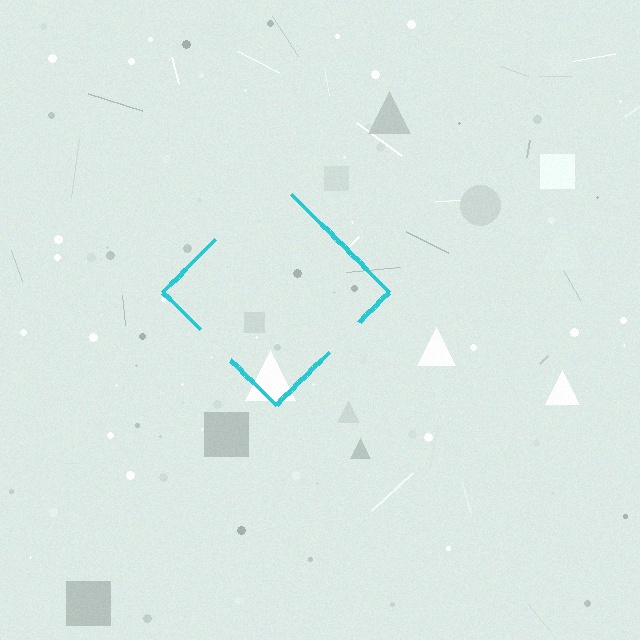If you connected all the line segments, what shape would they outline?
They would outline a diamond.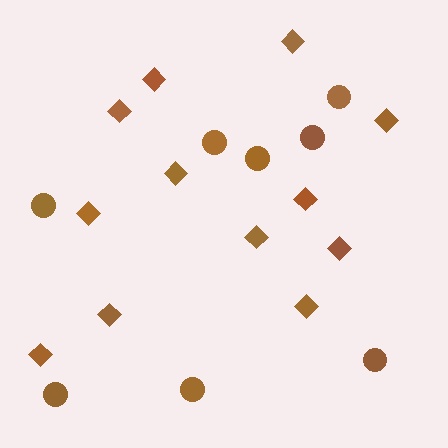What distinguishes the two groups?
There are 2 groups: one group of diamonds (12) and one group of circles (8).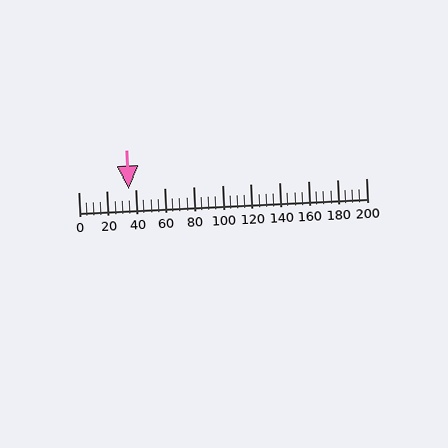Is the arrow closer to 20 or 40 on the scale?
The arrow is closer to 40.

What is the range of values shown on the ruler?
The ruler shows values from 0 to 200.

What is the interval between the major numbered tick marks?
The major tick marks are spaced 20 units apart.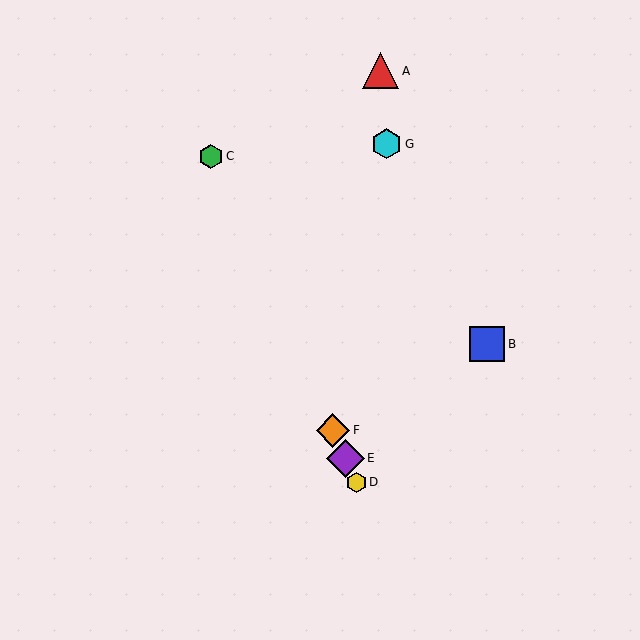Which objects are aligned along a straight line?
Objects C, D, E, F are aligned along a straight line.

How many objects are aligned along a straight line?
4 objects (C, D, E, F) are aligned along a straight line.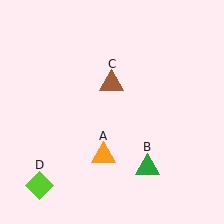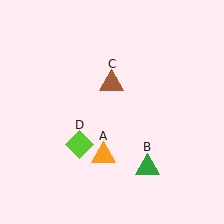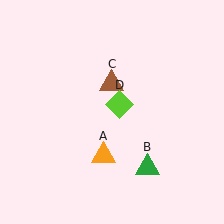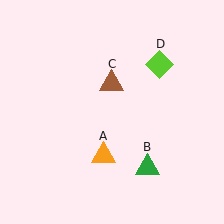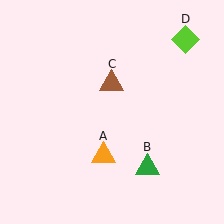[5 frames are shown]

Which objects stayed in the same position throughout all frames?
Orange triangle (object A) and green triangle (object B) and brown triangle (object C) remained stationary.